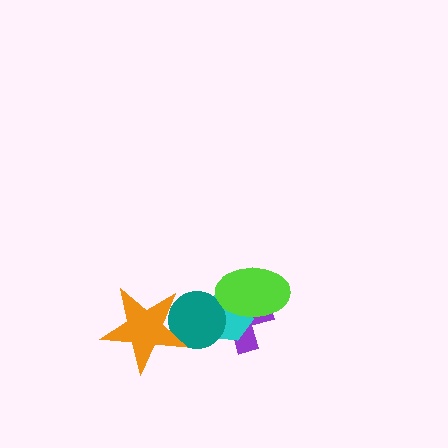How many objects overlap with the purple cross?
3 objects overlap with the purple cross.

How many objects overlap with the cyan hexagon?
3 objects overlap with the cyan hexagon.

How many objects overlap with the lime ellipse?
2 objects overlap with the lime ellipse.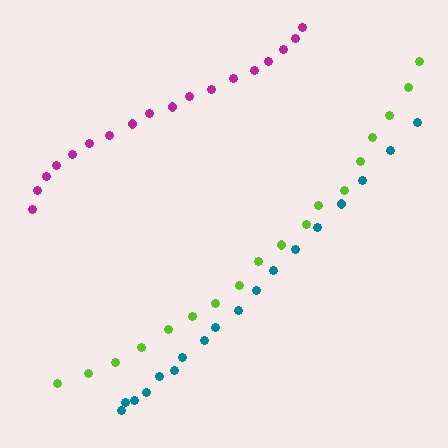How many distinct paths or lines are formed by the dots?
There are 3 distinct paths.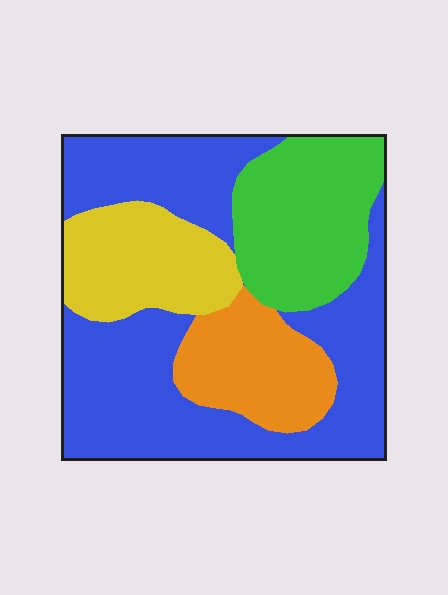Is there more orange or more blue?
Blue.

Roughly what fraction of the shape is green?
Green covers about 20% of the shape.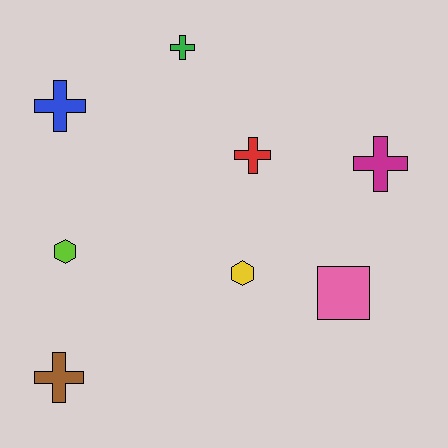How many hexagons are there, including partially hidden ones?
There are 2 hexagons.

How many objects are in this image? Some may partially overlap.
There are 8 objects.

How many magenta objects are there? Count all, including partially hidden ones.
There is 1 magenta object.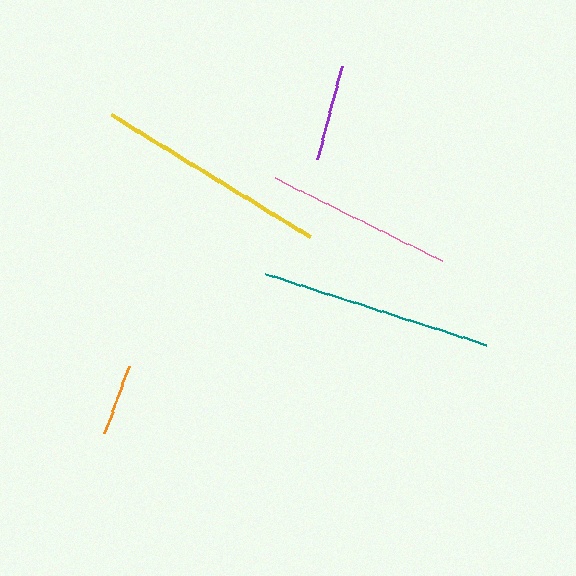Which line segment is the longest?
The yellow line is the longest at approximately 233 pixels.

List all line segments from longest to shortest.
From longest to shortest: yellow, teal, pink, purple, orange.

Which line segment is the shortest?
The orange line is the shortest at approximately 71 pixels.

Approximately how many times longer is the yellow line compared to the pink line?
The yellow line is approximately 1.3 times the length of the pink line.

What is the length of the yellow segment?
The yellow segment is approximately 233 pixels long.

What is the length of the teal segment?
The teal segment is approximately 232 pixels long.